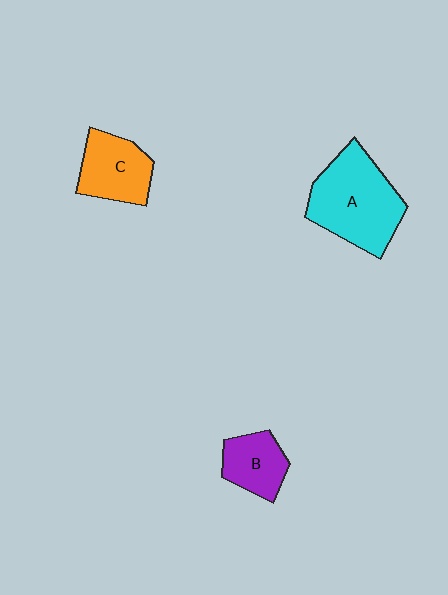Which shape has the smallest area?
Shape B (purple).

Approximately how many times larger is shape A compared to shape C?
Approximately 1.6 times.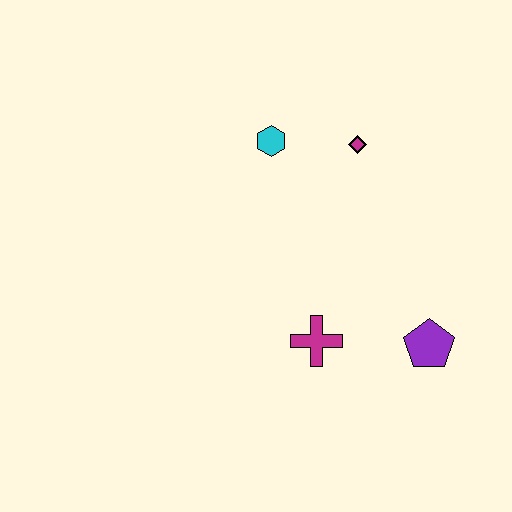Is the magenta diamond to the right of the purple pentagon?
No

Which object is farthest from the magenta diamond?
The purple pentagon is farthest from the magenta diamond.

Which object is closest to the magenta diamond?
The cyan hexagon is closest to the magenta diamond.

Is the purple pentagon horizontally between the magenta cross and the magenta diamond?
No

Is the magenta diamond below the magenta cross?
No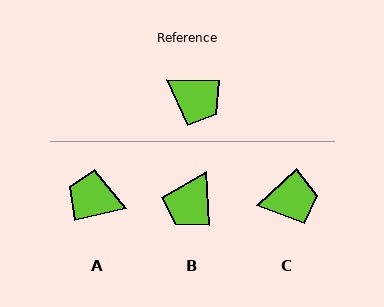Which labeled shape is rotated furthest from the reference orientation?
A, about 166 degrees away.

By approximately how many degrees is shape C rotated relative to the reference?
Approximately 44 degrees counter-clockwise.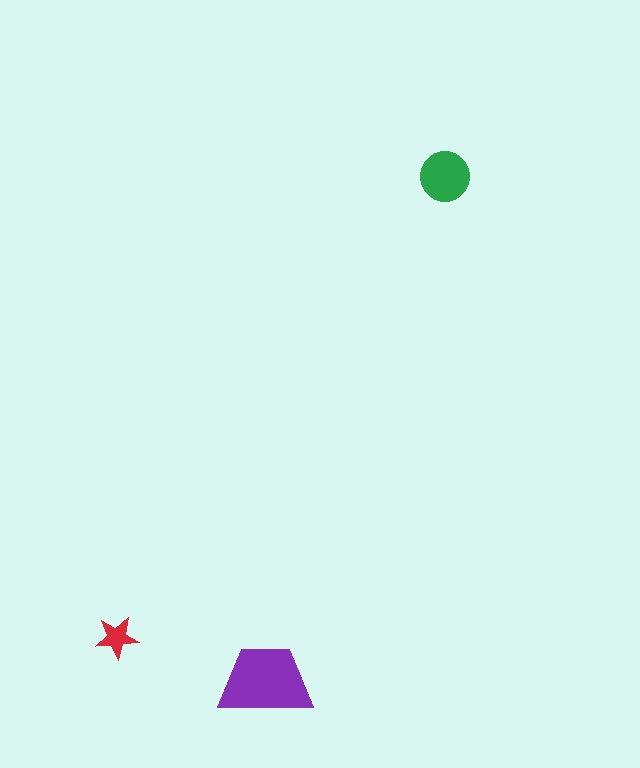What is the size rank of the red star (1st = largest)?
3rd.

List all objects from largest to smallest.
The purple trapezoid, the green circle, the red star.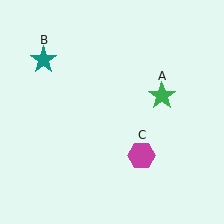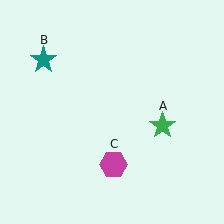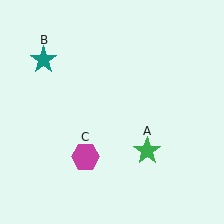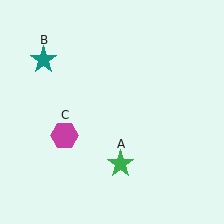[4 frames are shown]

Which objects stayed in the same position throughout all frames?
Teal star (object B) remained stationary.